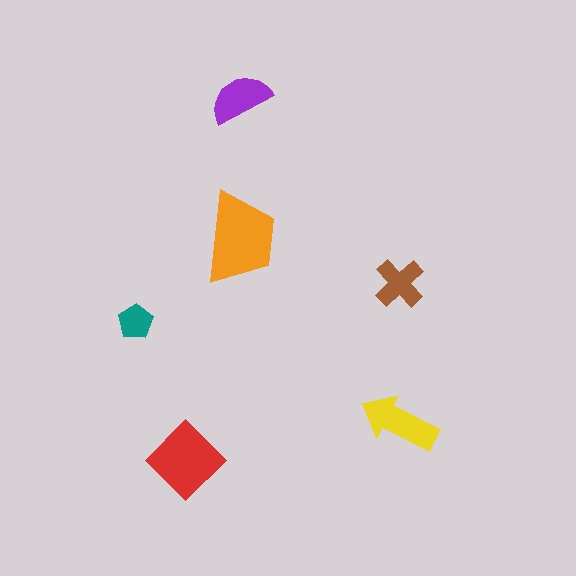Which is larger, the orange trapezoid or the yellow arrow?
The orange trapezoid.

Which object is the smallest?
The teal pentagon.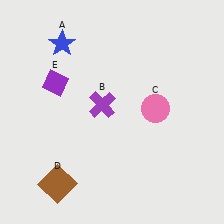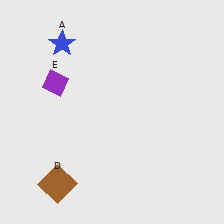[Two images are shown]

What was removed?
The purple cross (B), the pink circle (C) were removed in Image 2.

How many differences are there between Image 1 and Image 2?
There are 2 differences between the two images.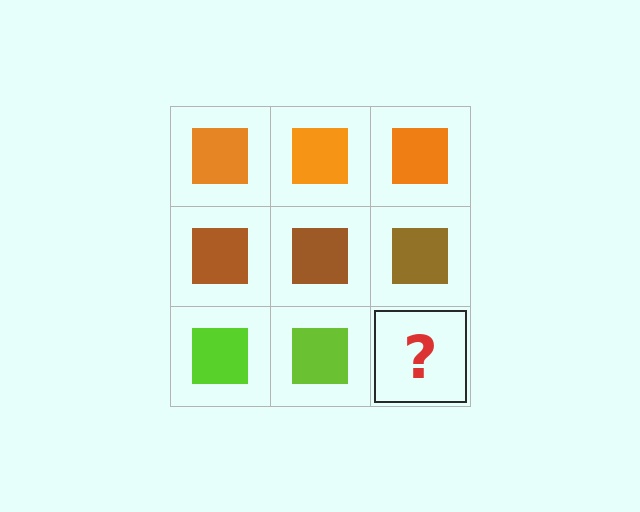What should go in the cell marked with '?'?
The missing cell should contain a lime square.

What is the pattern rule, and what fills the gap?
The rule is that each row has a consistent color. The gap should be filled with a lime square.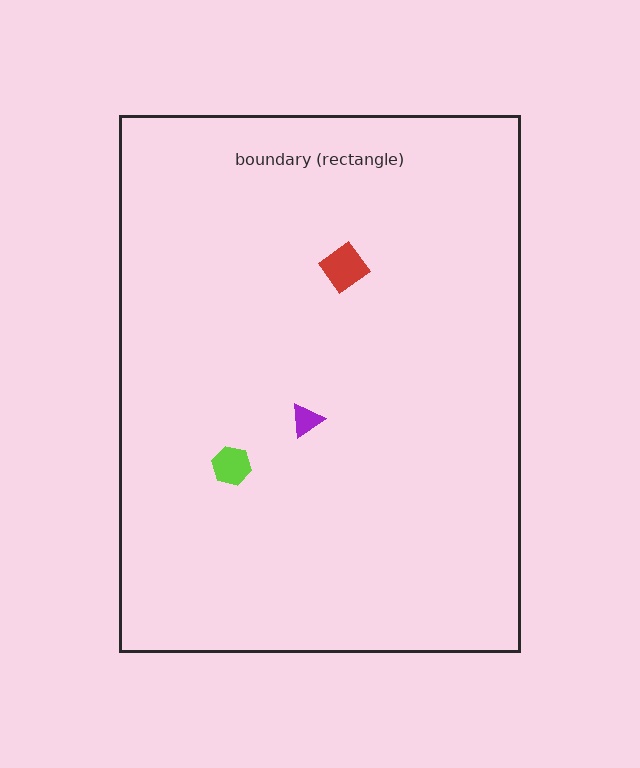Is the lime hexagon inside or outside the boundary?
Inside.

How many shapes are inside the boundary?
3 inside, 0 outside.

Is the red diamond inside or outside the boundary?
Inside.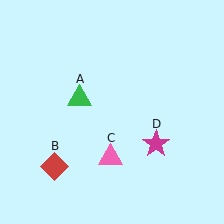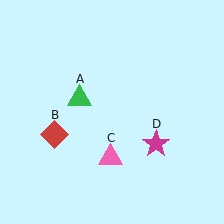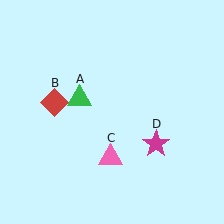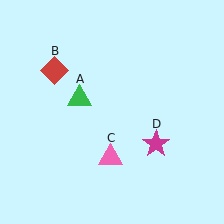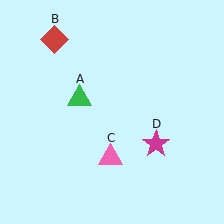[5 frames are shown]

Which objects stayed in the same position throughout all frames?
Green triangle (object A) and pink triangle (object C) and magenta star (object D) remained stationary.